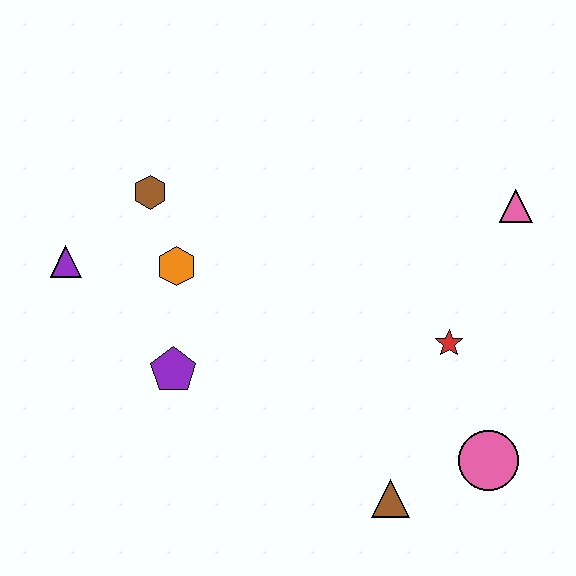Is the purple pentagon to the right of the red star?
No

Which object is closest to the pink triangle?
The red star is closest to the pink triangle.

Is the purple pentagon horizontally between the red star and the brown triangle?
No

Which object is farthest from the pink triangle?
The purple triangle is farthest from the pink triangle.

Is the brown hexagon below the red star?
No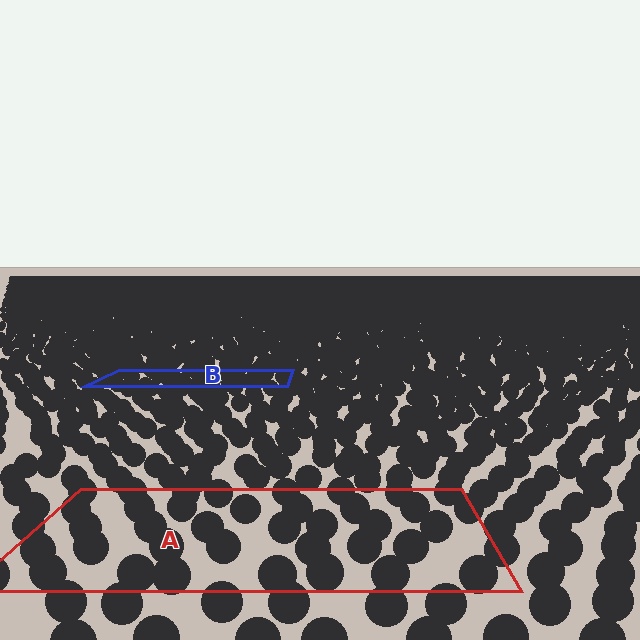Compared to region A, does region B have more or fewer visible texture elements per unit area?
Region B has more texture elements per unit area — they are packed more densely because it is farther away.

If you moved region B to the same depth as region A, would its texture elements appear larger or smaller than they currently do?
They would appear larger. At a closer depth, the same texture elements are projected at a bigger on-screen size.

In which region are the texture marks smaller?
The texture marks are smaller in region B, because it is farther away.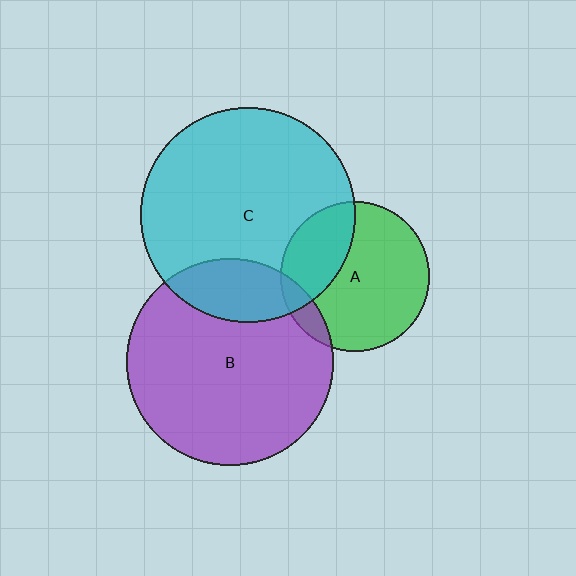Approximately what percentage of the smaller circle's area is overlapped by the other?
Approximately 10%.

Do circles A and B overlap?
Yes.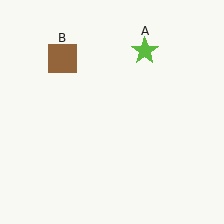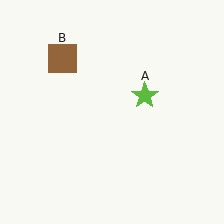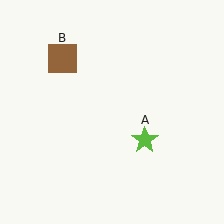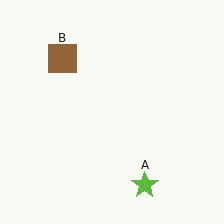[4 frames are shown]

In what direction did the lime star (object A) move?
The lime star (object A) moved down.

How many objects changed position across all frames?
1 object changed position: lime star (object A).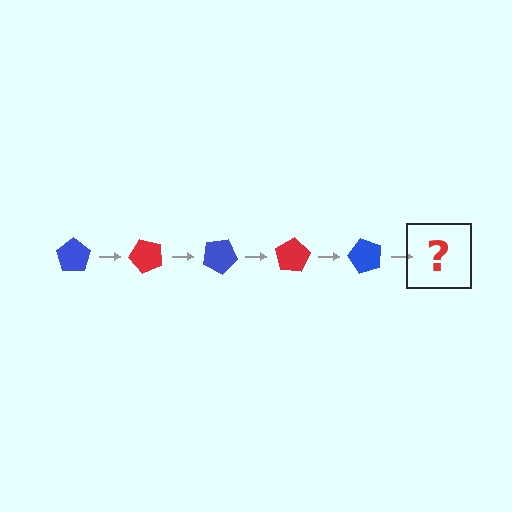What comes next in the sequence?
The next element should be a red pentagon, rotated 250 degrees from the start.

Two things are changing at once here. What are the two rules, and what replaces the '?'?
The two rules are that it rotates 50 degrees each step and the color cycles through blue and red. The '?' should be a red pentagon, rotated 250 degrees from the start.